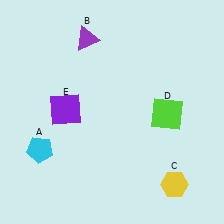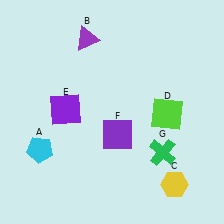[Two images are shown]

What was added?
A purple square (F), a green cross (G) were added in Image 2.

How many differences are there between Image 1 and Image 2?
There are 2 differences between the two images.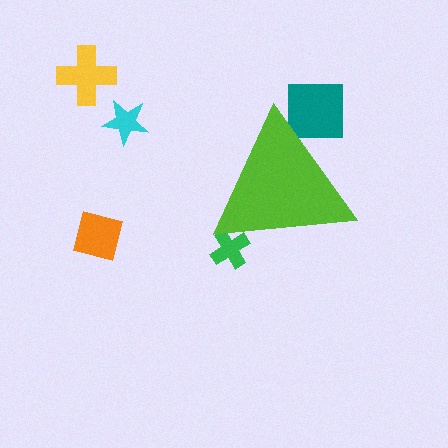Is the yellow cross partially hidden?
No, the yellow cross is fully visible.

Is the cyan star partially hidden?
No, the cyan star is fully visible.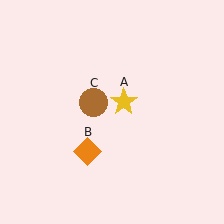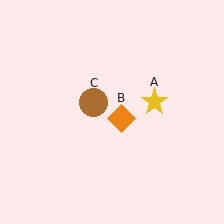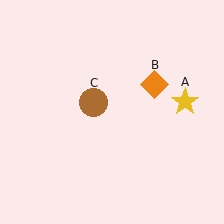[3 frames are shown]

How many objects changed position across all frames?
2 objects changed position: yellow star (object A), orange diamond (object B).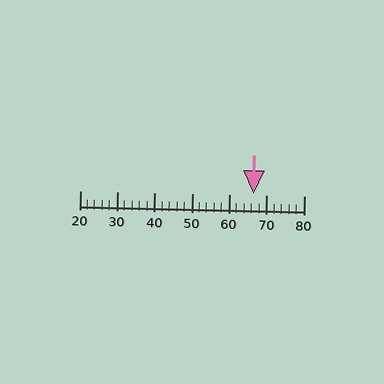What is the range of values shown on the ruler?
The ruler shows values from 20 to 80.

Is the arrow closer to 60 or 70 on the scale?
The arrow is closer to 70.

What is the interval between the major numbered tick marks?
The major tick marks are spaced 10 units apart.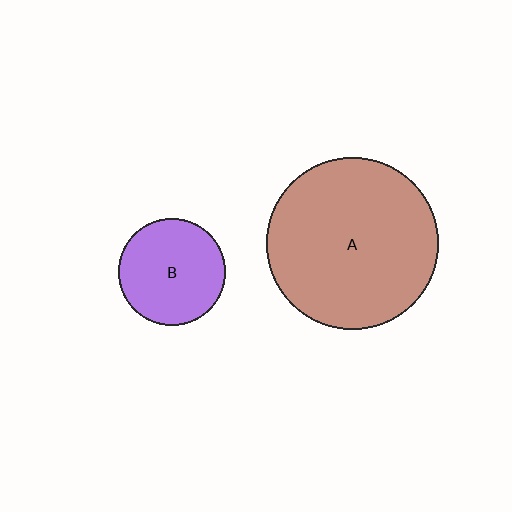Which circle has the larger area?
Circle A (brown).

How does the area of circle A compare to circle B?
Approximately 2.6 times.